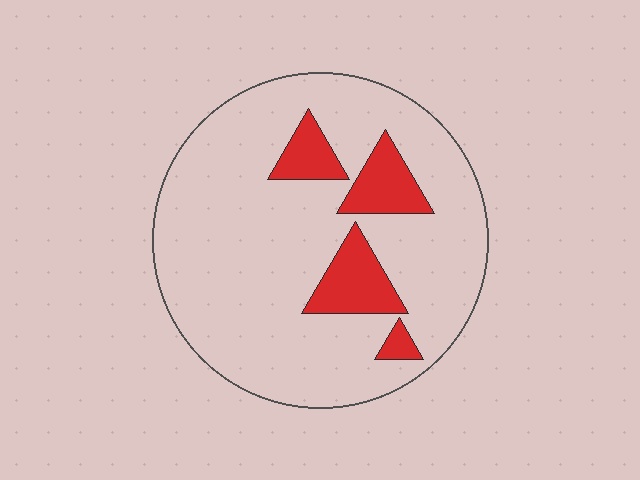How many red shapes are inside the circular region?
4.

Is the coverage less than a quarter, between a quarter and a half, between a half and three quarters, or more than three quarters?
Less than a quarter.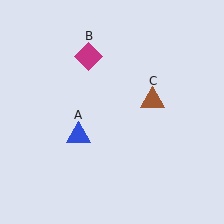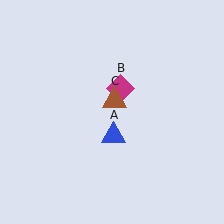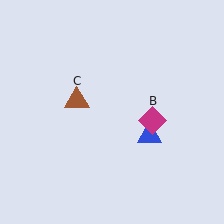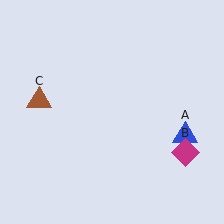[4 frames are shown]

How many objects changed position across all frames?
3 objects changed position: blue triangle (object A), magenta diamond (object B), brown triangle (object C).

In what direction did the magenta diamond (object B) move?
The magenta diamond (object B) moved down and to the right.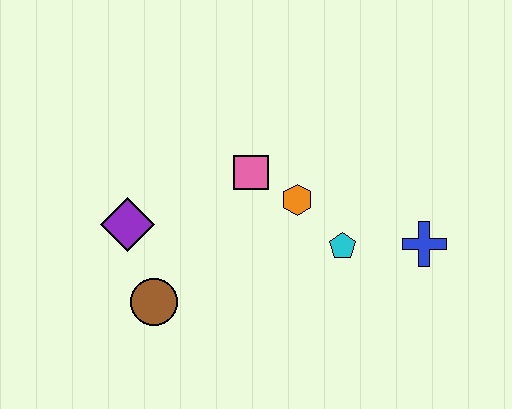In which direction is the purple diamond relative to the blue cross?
The purple diamond is to the left of the blue cross.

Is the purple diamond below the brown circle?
No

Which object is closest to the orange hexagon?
The pink square is closest to the orange hexagon.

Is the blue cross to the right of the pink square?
Yes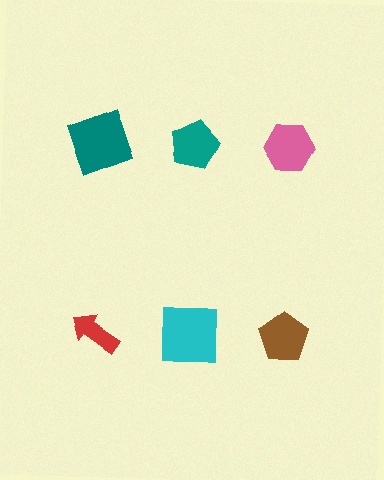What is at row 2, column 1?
A red arrow.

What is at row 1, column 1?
A teal square.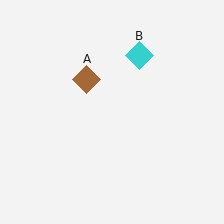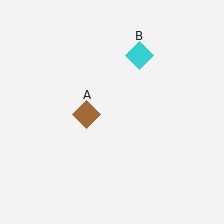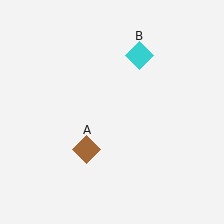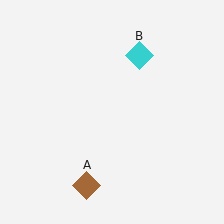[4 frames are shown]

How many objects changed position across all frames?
1 object changed position: brown diamond (object A).